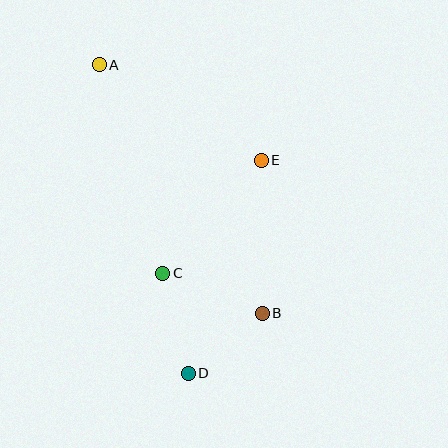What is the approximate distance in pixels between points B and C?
The distance between B and C is approximately 108 pixels.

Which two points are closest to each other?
Points B and D are closest to each other.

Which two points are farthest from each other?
Points A and D are farthest from each other.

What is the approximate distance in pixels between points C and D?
The distance between C and D is approximately 104 pixels.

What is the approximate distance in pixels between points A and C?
The distance between A and C is approximately 218 pixels.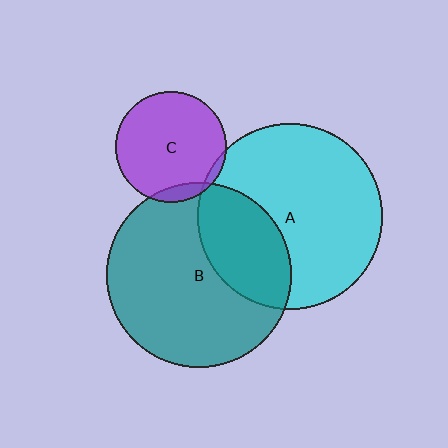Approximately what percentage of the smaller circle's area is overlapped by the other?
Approximately 30%.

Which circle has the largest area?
Circle A (cyan).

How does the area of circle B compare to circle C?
Approximately 2.8 times.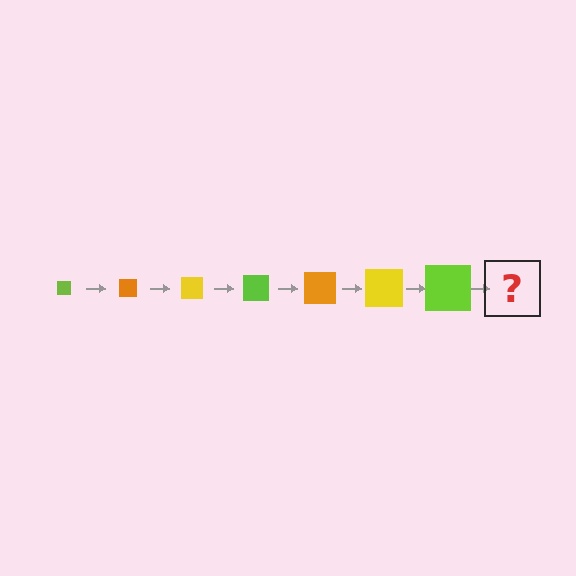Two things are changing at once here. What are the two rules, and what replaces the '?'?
The two rules are that the square grows larger each step and the color cycles through lime, orange, and yellow. The '?' should be an orange square, larger than the previous one.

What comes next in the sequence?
The next element should be an orange square, larger than the previous one.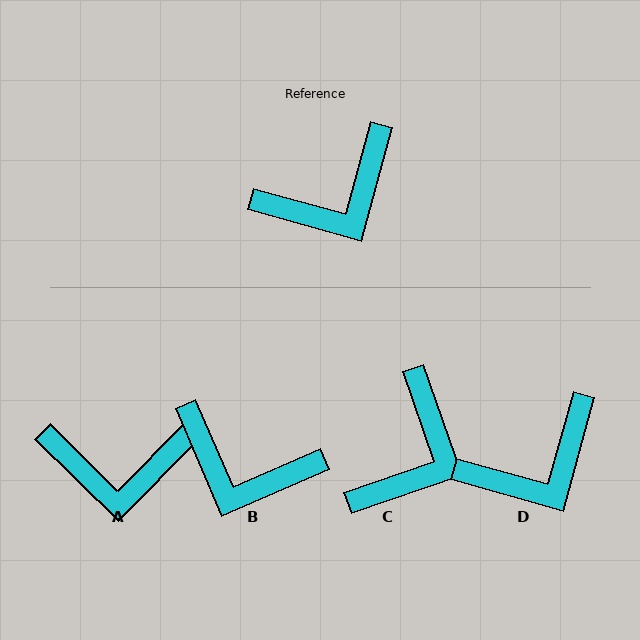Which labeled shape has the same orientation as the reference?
D.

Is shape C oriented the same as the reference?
No, it is off by about 34 degrees.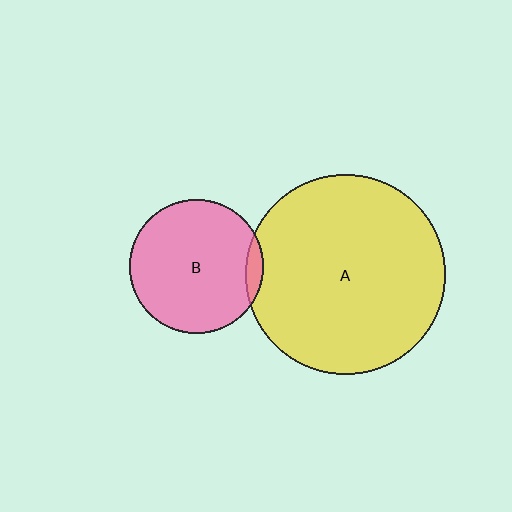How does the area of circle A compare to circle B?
Approximately 2.2 times.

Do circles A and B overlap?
Yes.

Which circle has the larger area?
Circle A (yellow).